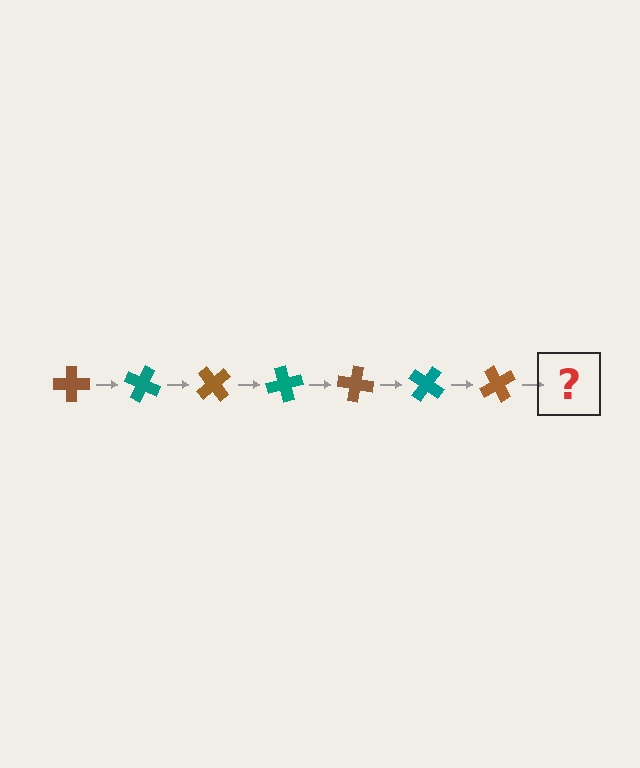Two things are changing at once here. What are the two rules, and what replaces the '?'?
The two rules are that it rotates 25 degrees each step and the color cycles through brown and teal. The '?' should be a teal cross, rotated 175 degrees from the start.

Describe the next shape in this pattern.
It should be a teal cross, rotated 175 degrees from the start.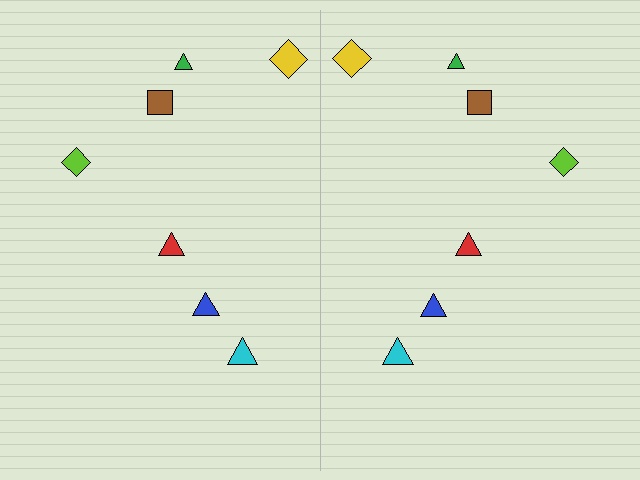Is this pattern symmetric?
Yes, this pattern has bilateral (reflection) symmetry.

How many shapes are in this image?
There are 14 shapes in this image.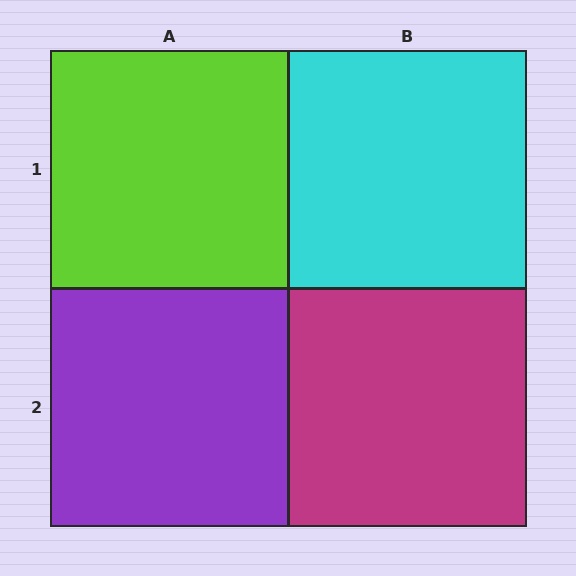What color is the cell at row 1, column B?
Cyan.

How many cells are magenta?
1 cell is magenta.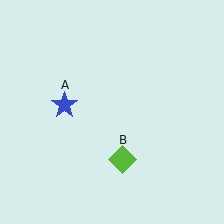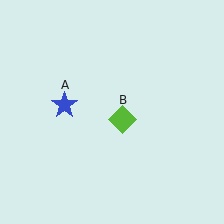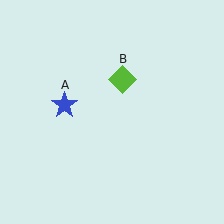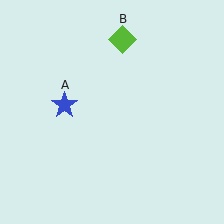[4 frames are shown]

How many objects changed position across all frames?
1 object changed position: lime diamond (object B).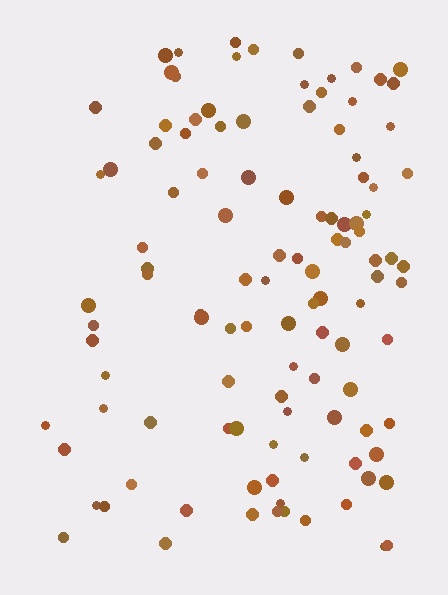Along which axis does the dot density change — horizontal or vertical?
Horizontal.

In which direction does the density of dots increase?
From left to right, with the right side densest.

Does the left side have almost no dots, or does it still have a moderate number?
Still a moderate number, just noticeably fewer than the right.